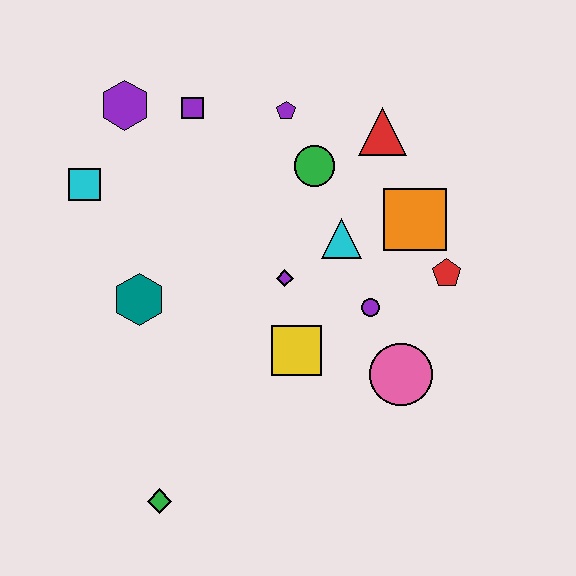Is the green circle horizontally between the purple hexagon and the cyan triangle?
Yes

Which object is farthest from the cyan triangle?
The green diamond is farthest from the cyan triangle.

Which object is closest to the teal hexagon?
The cyan square is closest to the teal hexagon.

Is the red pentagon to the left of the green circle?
No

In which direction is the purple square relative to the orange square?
The purple square is to the left of the orange square.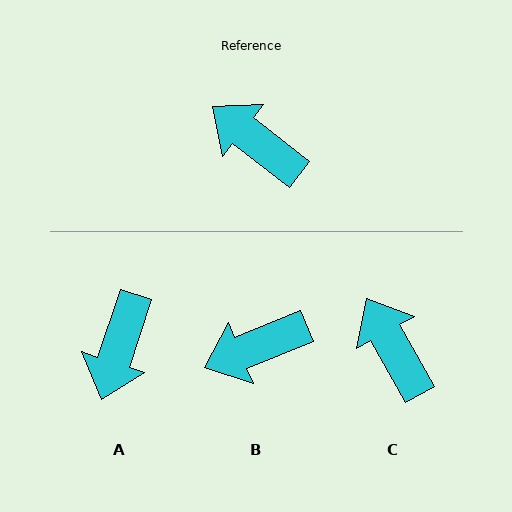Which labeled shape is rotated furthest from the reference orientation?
A, about 110 degrees away.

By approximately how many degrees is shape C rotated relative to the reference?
Approximately 23 degrees clockwise.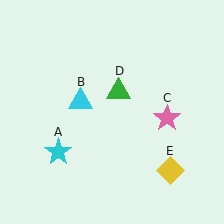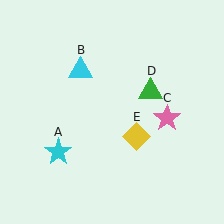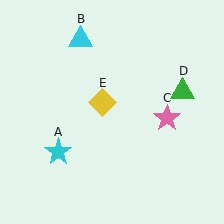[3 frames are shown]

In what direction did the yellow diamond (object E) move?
The yellow diamond (object E) moved up and to the left.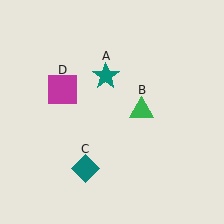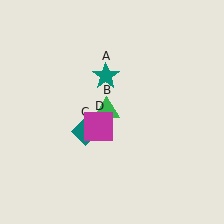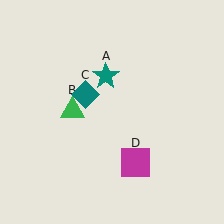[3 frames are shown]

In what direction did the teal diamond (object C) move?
The teal diamond (object C) moved up.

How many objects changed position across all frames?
3 objects changed position: green triangle (object B), teal diamond (object C), magenta square (object D).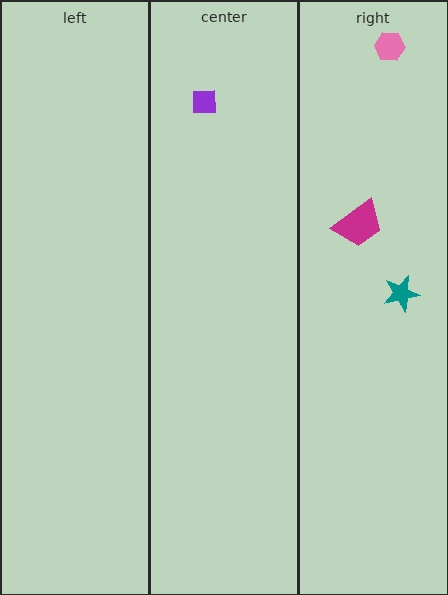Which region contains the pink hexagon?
The right region.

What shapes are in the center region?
The purple square.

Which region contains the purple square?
The center region.